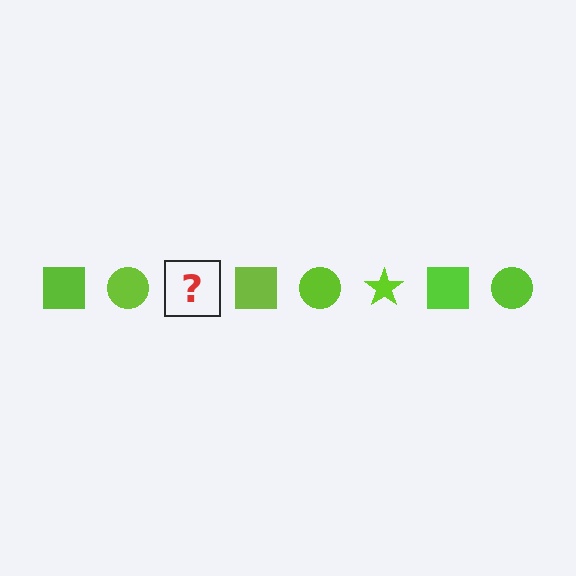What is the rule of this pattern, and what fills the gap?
The rule is that the pattern cycles through square, circle, star shapes in lime. The gap should be filled with a lime star.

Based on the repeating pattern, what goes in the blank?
The blank should be a lime star.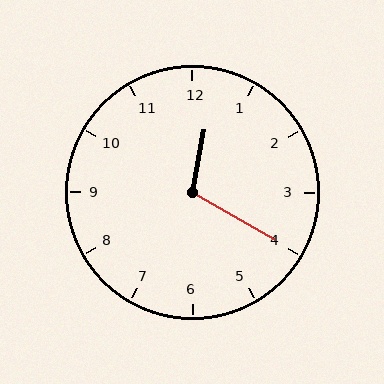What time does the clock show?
12:20.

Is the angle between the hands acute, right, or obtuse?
It is obtuse.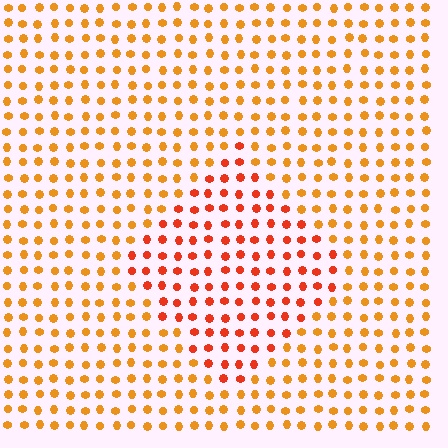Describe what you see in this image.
The image is filled with small orange elements in a uniform arrangement. A diamond-shaped region is visible where the elements are tinted to a slightly different hue, forming a subtle color boundary.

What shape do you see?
I see a diamond.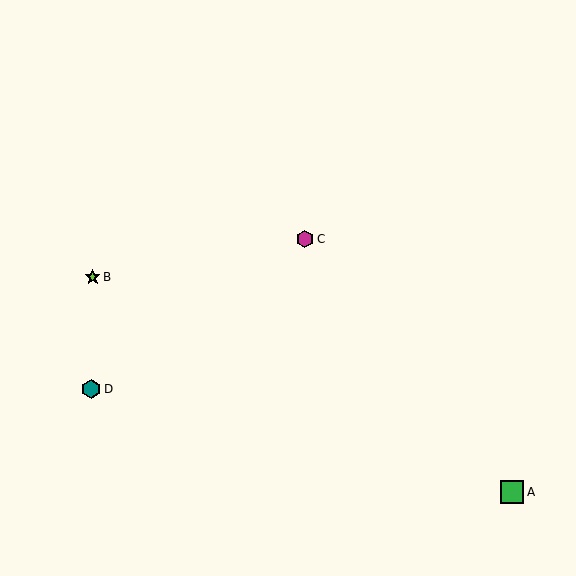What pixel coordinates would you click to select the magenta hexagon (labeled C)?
Click at (305, 239) to select the magenta hexagon C.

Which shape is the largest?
The green square (labeled A) is the largest.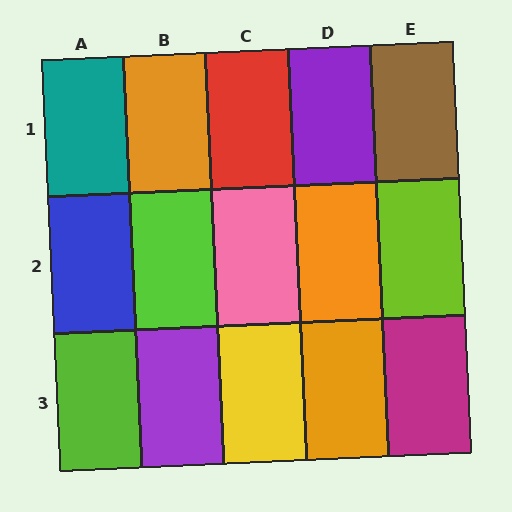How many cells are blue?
1 cell is blue.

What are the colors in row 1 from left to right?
Teal, orange, red, purple, brown.